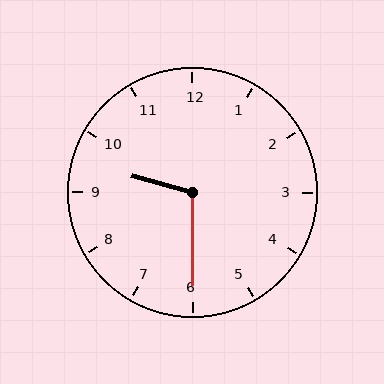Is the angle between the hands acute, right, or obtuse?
It is obtuse.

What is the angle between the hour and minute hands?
Approximately 105 degrees.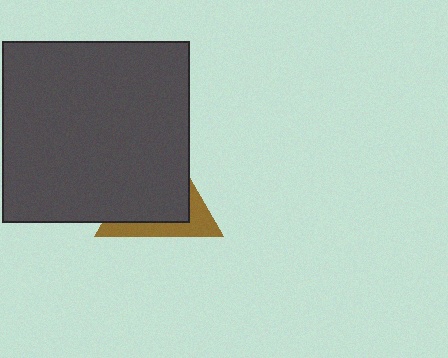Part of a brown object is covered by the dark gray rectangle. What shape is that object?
It is a triangle.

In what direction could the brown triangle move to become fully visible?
The brown triangle could move toward the lower-right. That would shift it out from behind the dark gray rectangle entirely.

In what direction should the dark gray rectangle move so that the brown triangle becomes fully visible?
The dark gray rectangle should move toward the upper-left. That is the shortest direction to clear the overlap and leave the brown triangle fully visible.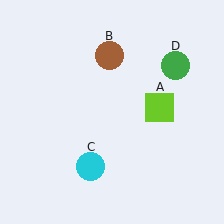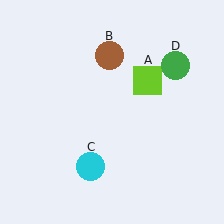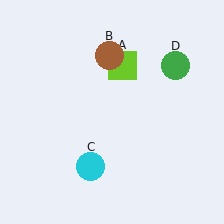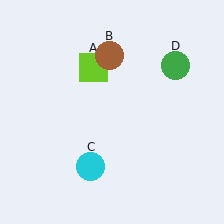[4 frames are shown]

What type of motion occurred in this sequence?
The lime square (object A) rotated counterclockwise around the center of the scene.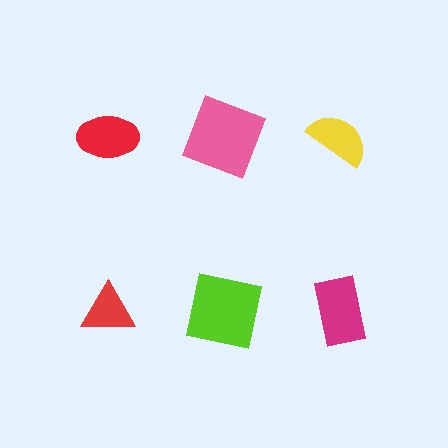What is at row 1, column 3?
A yellow semicircle.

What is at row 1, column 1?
A red ellipse.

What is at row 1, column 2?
A pink square.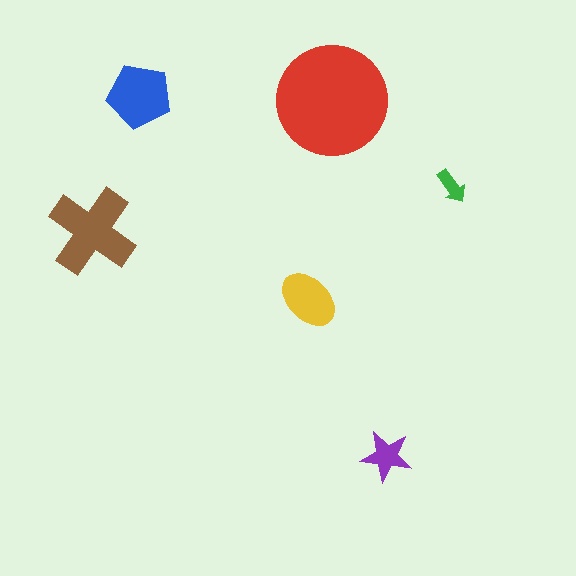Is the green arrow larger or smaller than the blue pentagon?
Smaller.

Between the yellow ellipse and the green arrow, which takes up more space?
The yellow ellipse.